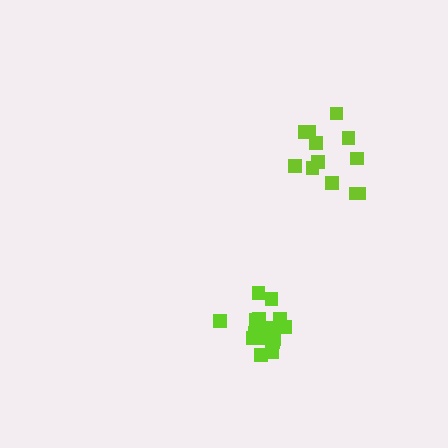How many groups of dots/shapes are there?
There are 2 groups.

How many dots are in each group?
Group 1: 12 dots, Group 2: 17 dots (29 total).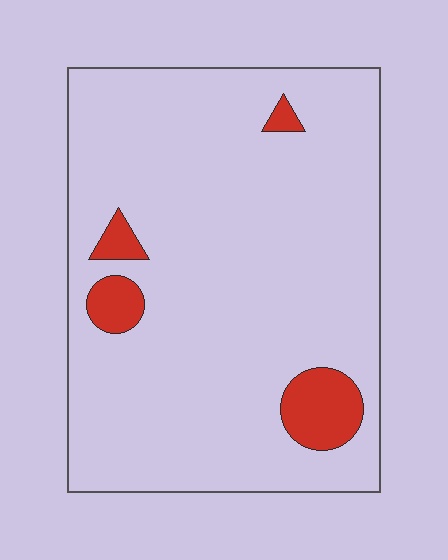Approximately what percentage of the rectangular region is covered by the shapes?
Approximately 10%.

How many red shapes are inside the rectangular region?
4.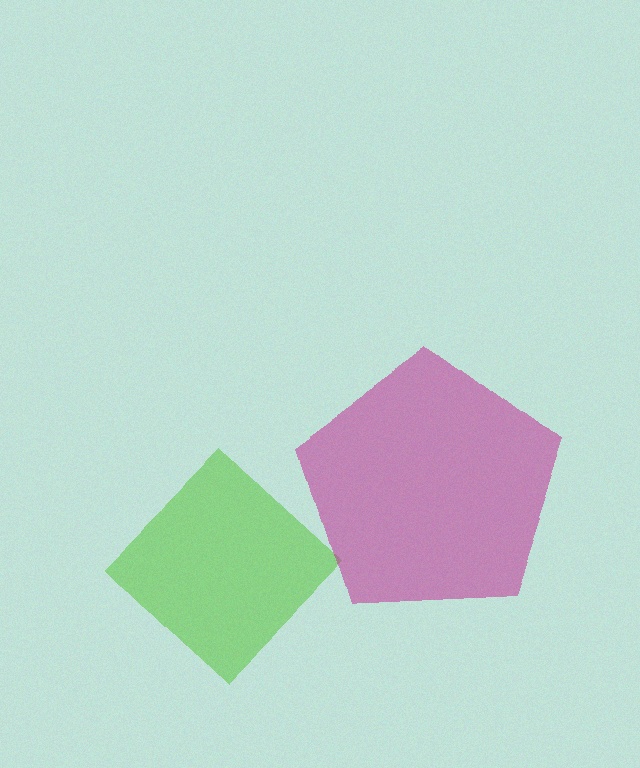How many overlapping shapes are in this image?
There are 2 overlapping shapes in the image.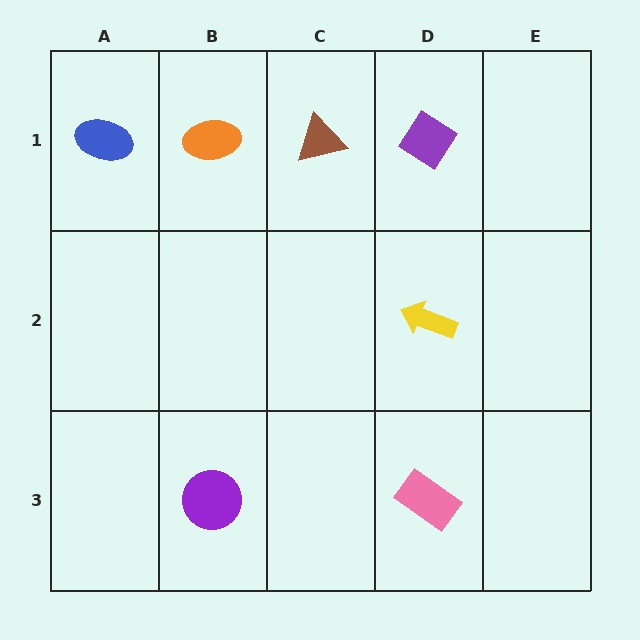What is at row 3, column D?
A pink rectangle.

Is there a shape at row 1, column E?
No, that cell is empty.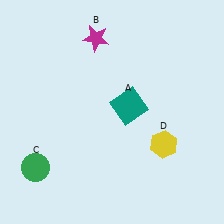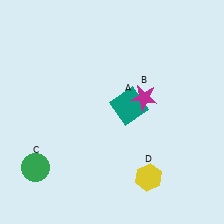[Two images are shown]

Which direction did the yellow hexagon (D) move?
The yellow hexagon (D) moved down.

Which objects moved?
The objects that moved are: the magenta star (B), the yellow hexagon (D).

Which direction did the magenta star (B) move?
The magenta star (B) moved down.